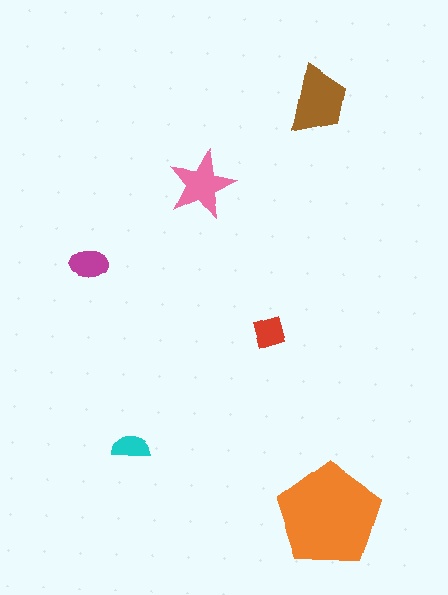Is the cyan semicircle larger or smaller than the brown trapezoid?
Smaller.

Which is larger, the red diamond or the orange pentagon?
The orange pentagon.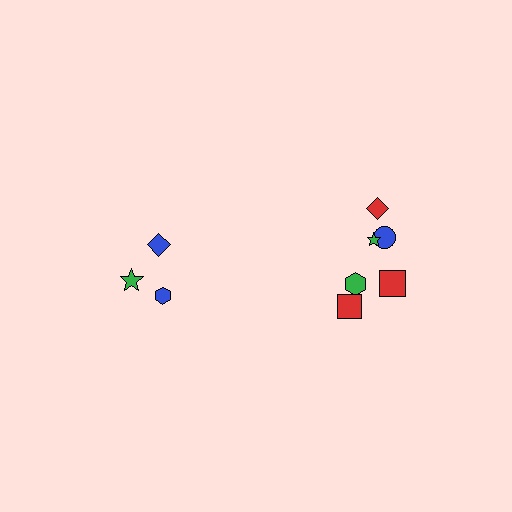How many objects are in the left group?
There are 3 objects.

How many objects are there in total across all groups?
There are 9 objects.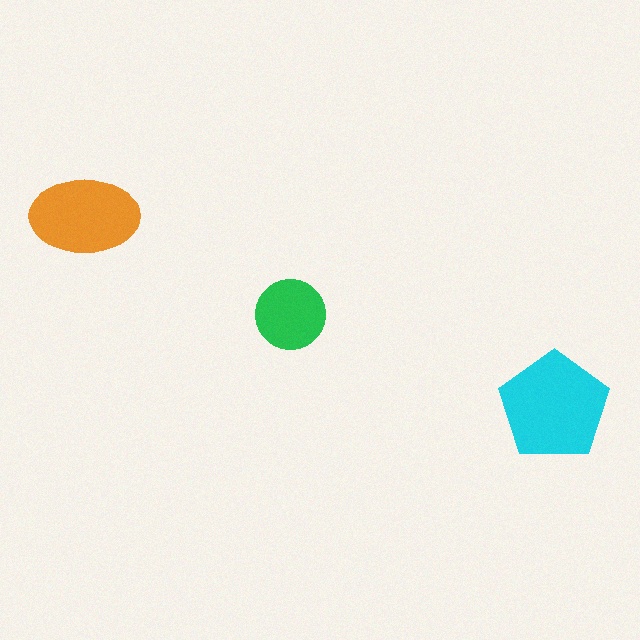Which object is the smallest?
The green circle.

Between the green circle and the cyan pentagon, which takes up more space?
The cyan pentagon.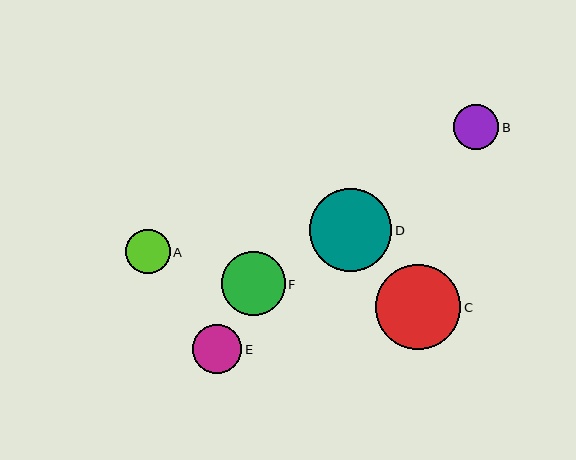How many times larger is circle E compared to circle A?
Circle E is approximately 1.1 times the size of circle A.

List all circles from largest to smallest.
From largest to smallest: C, D, F, E, B, A.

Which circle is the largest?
Circle C is the largest with a size of approximately 86 pixels.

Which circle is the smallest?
Circle A is the smallest with a size of approximately 45 pixels.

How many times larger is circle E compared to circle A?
Circle E is approximately 1.1 times the size of circle A.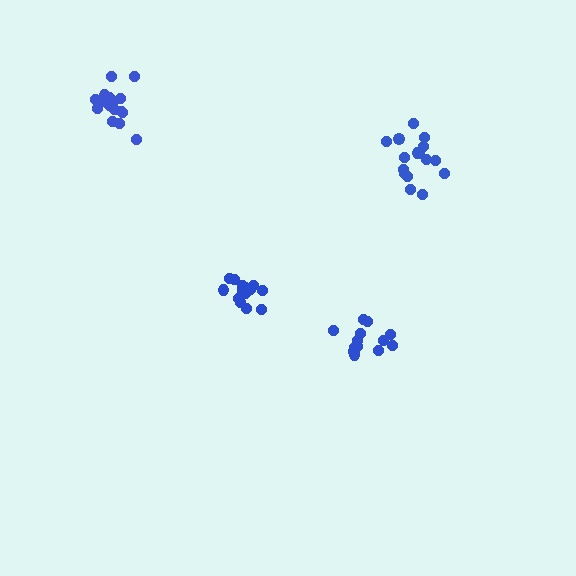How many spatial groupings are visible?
There are 4 spatial groupings.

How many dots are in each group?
Group 1: 16 dots, Group 2: 14 dots, Group 3: 17 dots, Group 4: 14 dots (61 total).